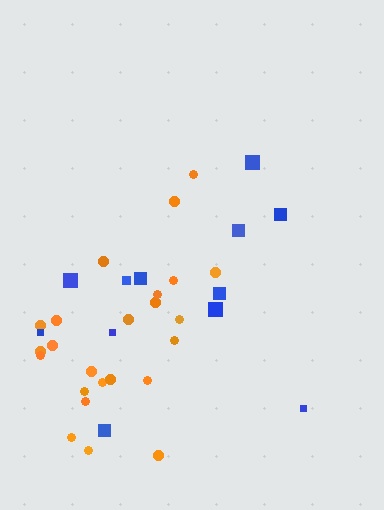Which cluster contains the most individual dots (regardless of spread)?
Orange (24).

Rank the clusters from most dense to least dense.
orange, blue.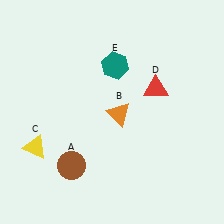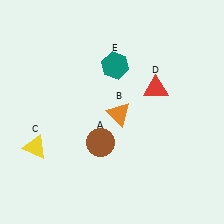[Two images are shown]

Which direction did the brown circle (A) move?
The brown circle (A) moved right.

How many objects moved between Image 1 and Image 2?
1 object moved between the two images.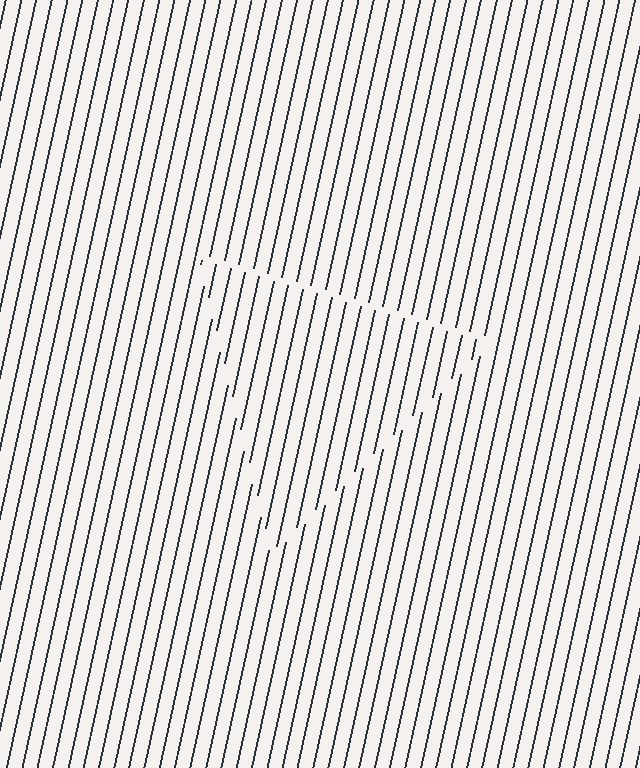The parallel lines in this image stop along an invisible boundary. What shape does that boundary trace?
An illusory triangle. The interior of the shape contains the same grating, shifted by half a period — the contour is defined by the phase discontinuity where line-ends from the inner and outer gratings abut.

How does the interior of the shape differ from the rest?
The interior of the shape contains the same grating, shifted by half a period — the contour is defined by the phase discontinuity where line-ends from the inner and outer gratings abut.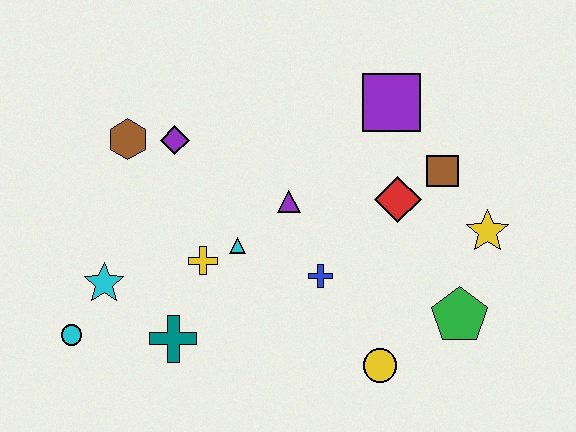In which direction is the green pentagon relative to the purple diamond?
The green pentagon is to the right of the purple diamond.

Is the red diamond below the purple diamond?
Yes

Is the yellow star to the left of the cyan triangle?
No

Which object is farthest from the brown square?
The cyan circle is farthest from the brown square.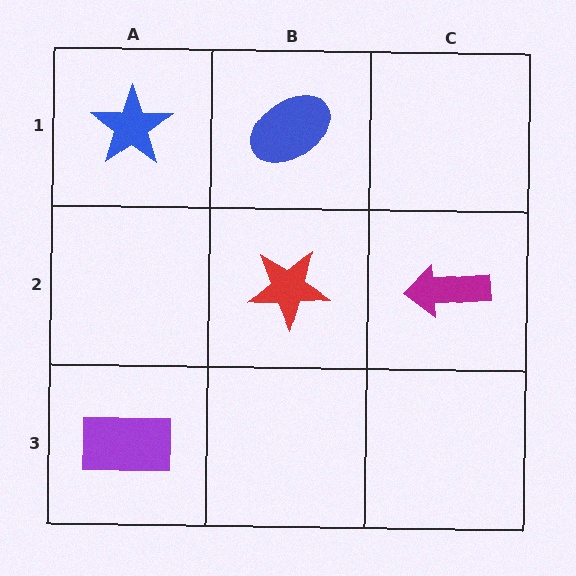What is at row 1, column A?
A blue star.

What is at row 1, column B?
A blue ellipse.